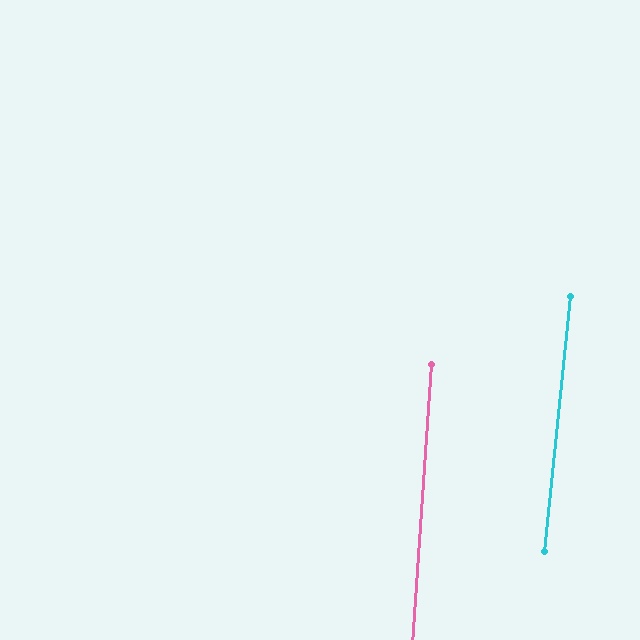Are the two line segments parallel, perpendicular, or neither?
Parallel — their directions differ by only 1.8°.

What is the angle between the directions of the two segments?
Approximately 2 degrees.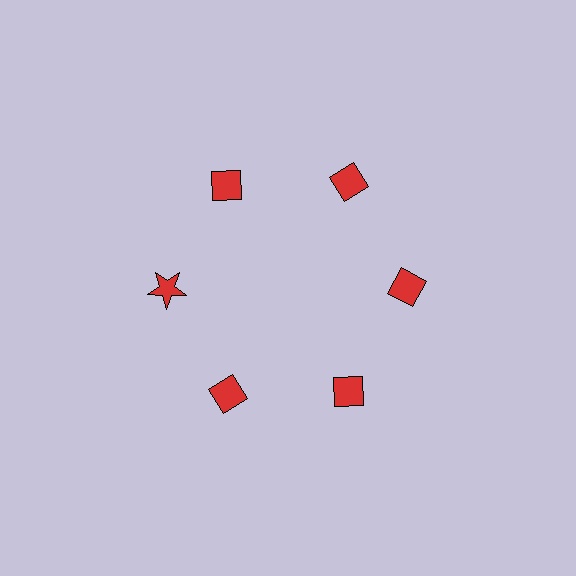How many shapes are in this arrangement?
There are 6 shapes arranged in a ring pattern.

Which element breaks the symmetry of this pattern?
The red star at roughly the 9 o'clock position breaks the symmetry. All other shapes are red diamonds.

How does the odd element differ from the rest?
It has a different shape: star instead of diamond.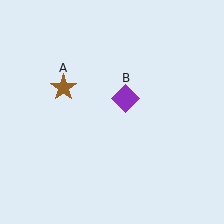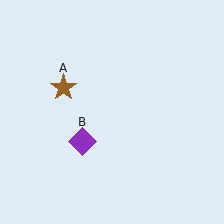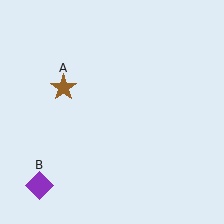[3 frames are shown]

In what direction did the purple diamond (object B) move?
The purple diamond (object B) moved down and to the left.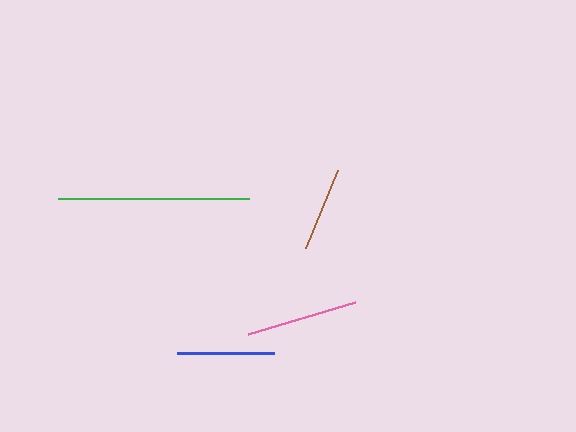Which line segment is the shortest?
The brown line is the shortest at approximately 84 pixels.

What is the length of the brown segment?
The brown segment is approximately 84 pixels long.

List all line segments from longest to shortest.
From longest to shortest: green, pink, blue, brown.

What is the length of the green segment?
The green segment is approximately 191 pixels long.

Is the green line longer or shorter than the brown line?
The green line is longer than the brown line.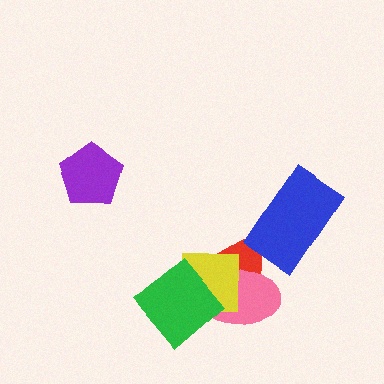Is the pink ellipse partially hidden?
Yes, it is partially covered by another shape.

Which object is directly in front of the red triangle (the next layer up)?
The pink ellipse is directly in front of the red triangle.